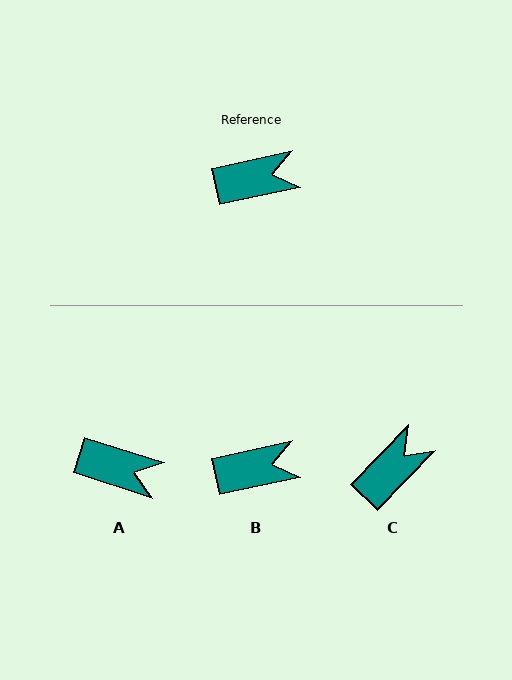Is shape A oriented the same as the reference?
No, it is off by about 30 degrees.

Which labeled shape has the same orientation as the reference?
B.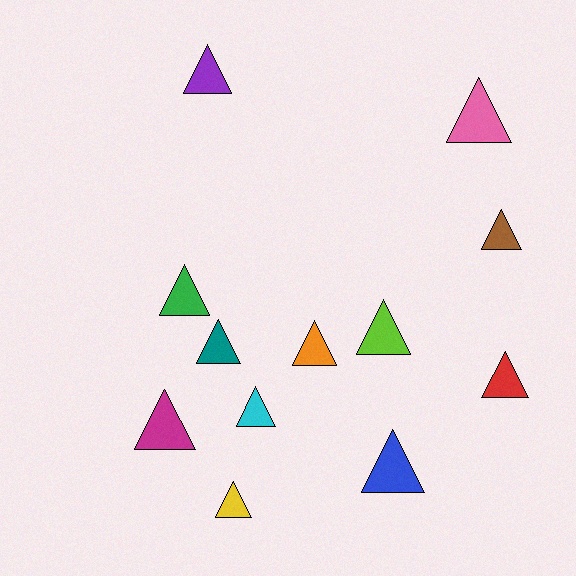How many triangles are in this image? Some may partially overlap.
There are 12 triangles.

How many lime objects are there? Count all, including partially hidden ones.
There is 1 lime object.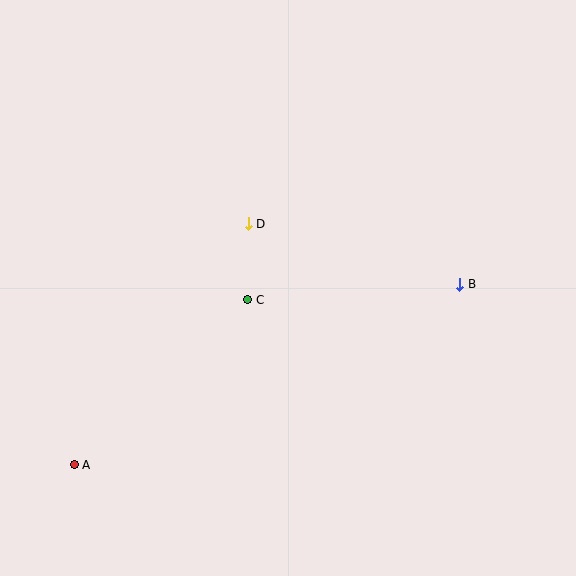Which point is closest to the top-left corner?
Point D is closest to the top-left corner.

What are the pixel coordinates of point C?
Point C is at (248, 300).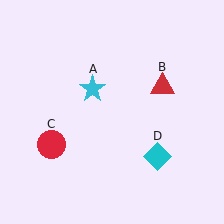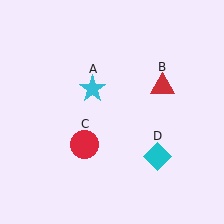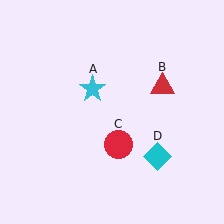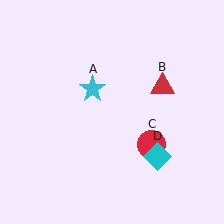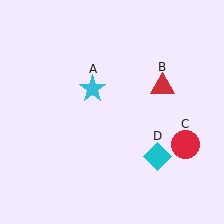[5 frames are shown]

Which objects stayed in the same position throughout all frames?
Cyan star (object A) and red triangle (object B) and cyan diamond (object D) remained stationary.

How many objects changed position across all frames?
1 object changed position: red circle (object C).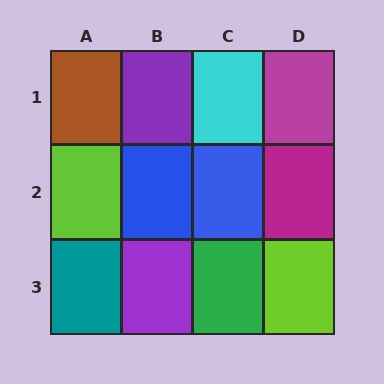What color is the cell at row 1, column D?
Magenta.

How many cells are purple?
2 cells are purple.